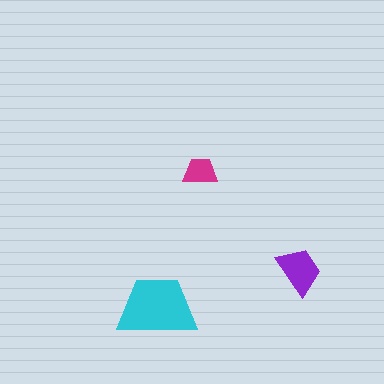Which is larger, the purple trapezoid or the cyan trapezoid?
The cyan one.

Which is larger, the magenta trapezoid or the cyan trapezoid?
The cyan one.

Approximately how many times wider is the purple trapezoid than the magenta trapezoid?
About 1.5 times wider.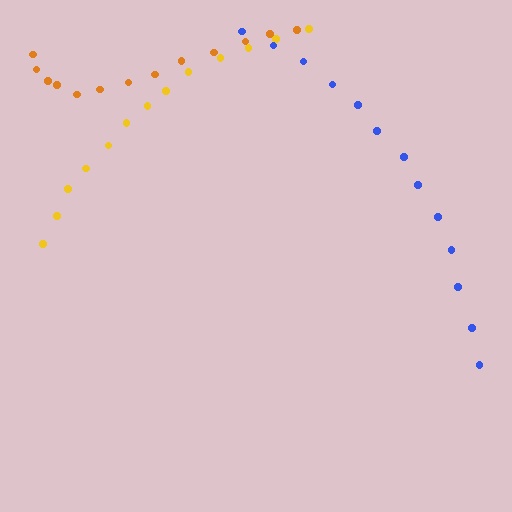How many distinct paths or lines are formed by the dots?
There are 3 distinct paths.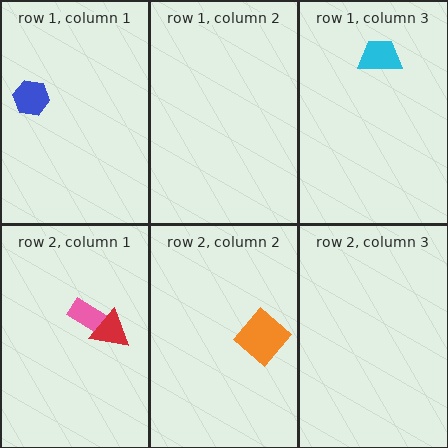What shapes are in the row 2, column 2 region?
The orange diamond.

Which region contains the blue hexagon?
The row 1, column 1 region.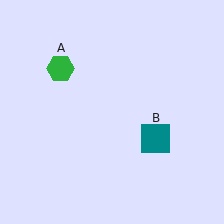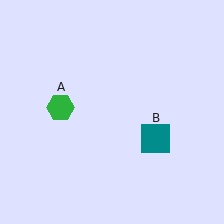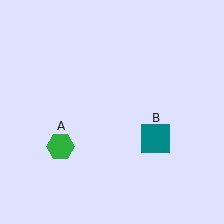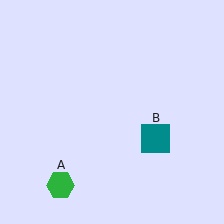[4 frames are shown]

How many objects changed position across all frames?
1 object changed position: green hexagon (object A).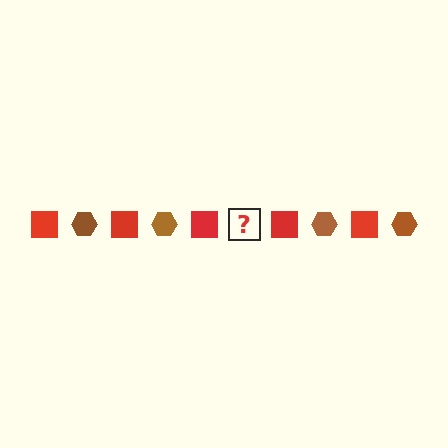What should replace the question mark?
The question mark should be replaced with a brown hexagon.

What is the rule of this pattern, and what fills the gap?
The rule is that the pattern alternates between red square and brown hexagon. The gap should be filled with a brown hexagon.